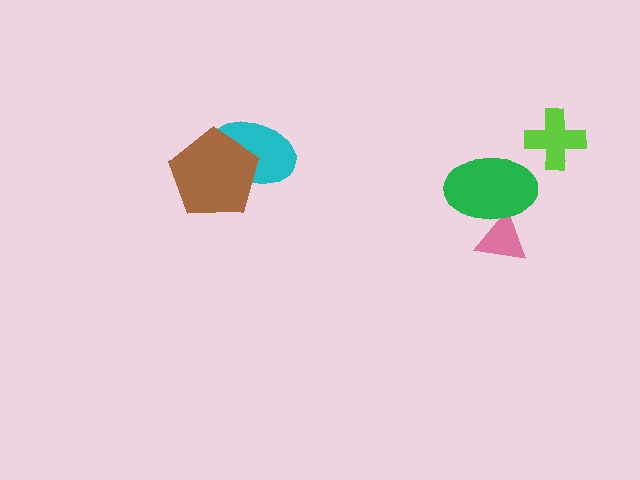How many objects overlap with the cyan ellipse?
1 object overlaps with the cyan ellipse.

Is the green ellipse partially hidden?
No, no other shape covers it.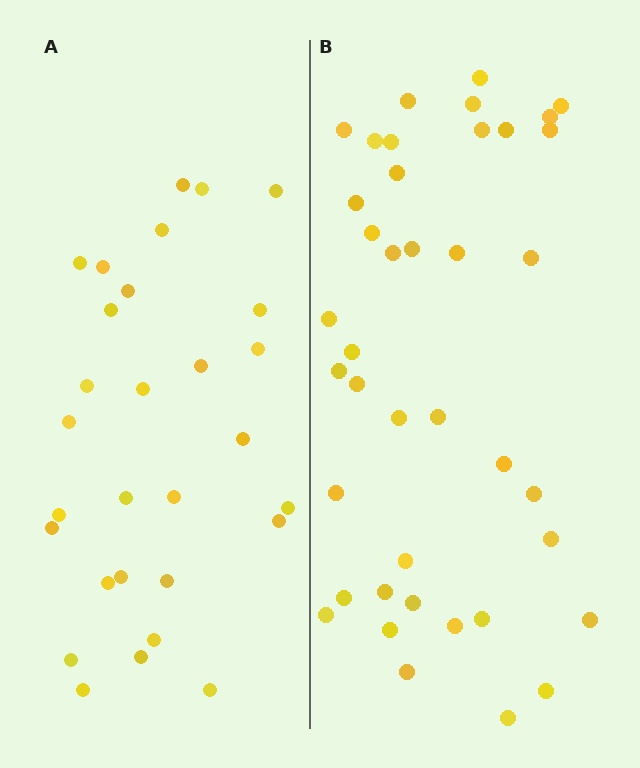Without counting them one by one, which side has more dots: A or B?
Region B (the right region) has more dots.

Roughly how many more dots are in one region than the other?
Region B has roughly 12 or so more dots than region A.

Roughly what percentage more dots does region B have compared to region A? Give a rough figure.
About 40% more.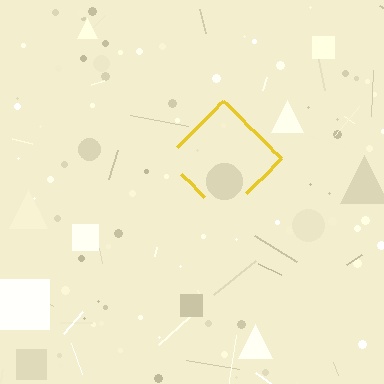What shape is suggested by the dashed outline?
The dashed outline suggests a diamond.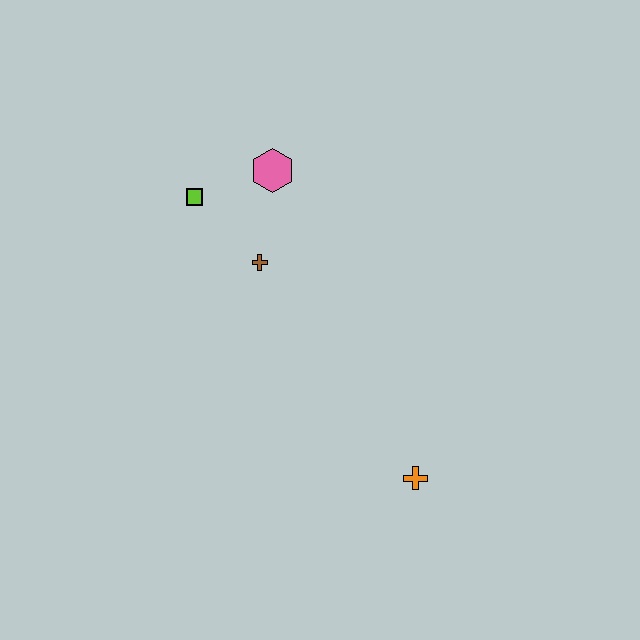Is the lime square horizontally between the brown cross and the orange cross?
No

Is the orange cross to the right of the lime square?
Yes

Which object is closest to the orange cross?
The brown cross is closest to the orange cross.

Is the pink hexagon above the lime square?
Yes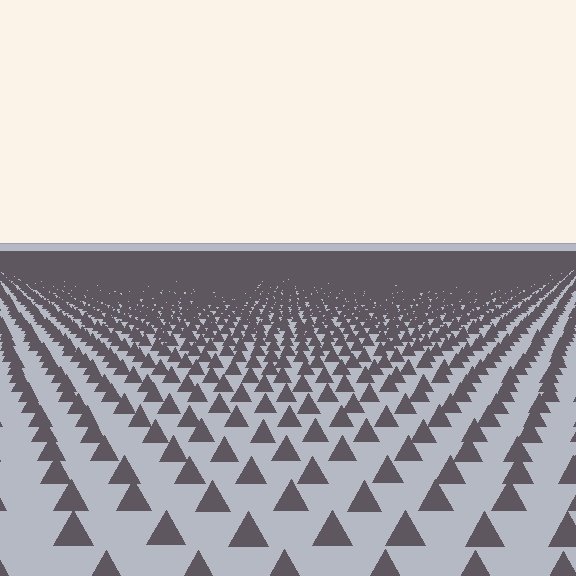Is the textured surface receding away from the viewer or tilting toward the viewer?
The surface is receding away from the viewer. Texture elements get smaller and denser toward the top.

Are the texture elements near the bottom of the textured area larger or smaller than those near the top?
Larger. Near the bottom, elements are closer to the viewer and appear at a bigger on-screen size.